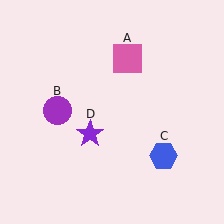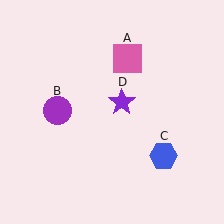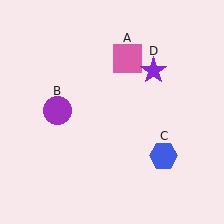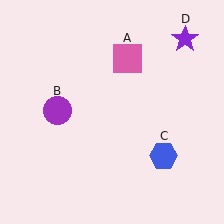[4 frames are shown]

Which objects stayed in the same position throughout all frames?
Pink square (object A) and purple circle (object B) and blue hexagon (object C) remained stationary.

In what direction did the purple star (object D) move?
The purple star (object D) moved up and to the right.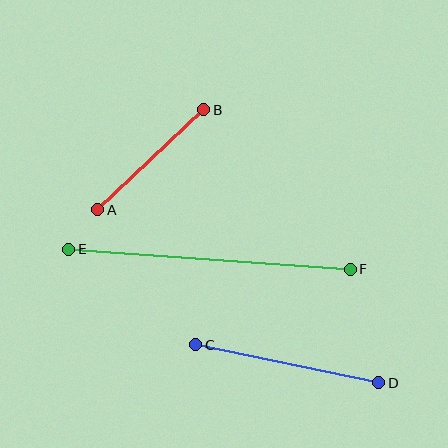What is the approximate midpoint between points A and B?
The midpoint is at approximately (151, 160) pixels.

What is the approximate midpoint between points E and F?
The midpoint is at approximately (210, 259) pixels.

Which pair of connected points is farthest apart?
Points E and F are farthest apart.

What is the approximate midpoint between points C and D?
The midpoint is at approximately (287, 364) pixels.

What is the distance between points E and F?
The distance is approximately 282 pixels.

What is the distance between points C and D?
The distance is approximately 187 pixels.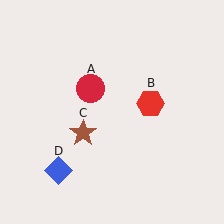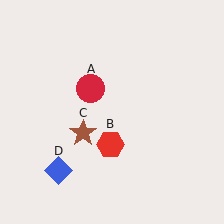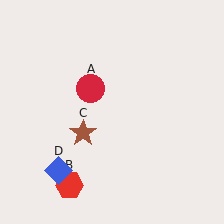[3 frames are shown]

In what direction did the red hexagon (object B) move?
The red hexagon (object B) moved down and to the left.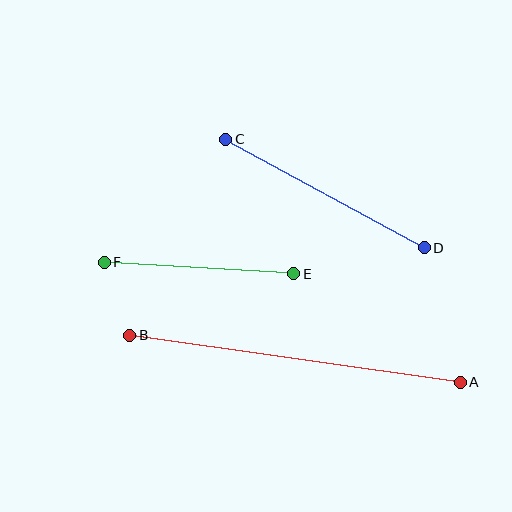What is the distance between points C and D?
The distance is approximately 226 pixels.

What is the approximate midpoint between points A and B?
The midpoint is at approximately (295, 359) pixels.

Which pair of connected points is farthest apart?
Points A and B are farthest apart.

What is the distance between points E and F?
The distance is approximately 190 pixels.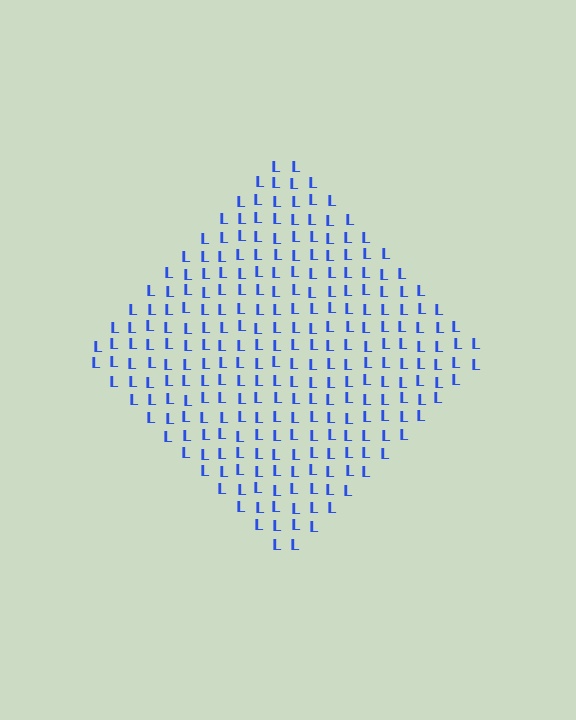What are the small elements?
The small elements are letter L's.